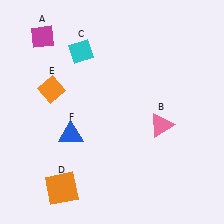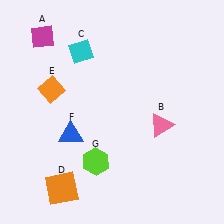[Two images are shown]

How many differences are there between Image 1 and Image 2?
There is 1 difference between the two images.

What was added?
A lime hexagon (G) was added in Image 2.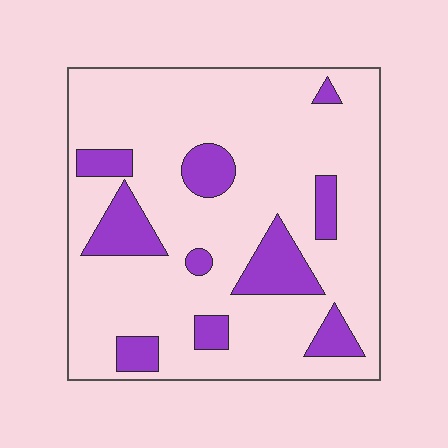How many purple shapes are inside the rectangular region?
10.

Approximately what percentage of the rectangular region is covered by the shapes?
Approximately 20%.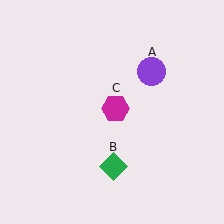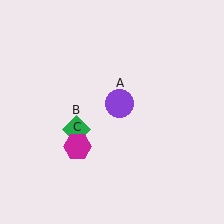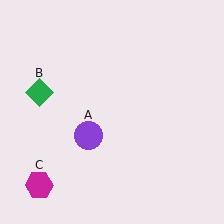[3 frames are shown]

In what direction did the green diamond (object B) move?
The green diamond (object B) moved up and to the left.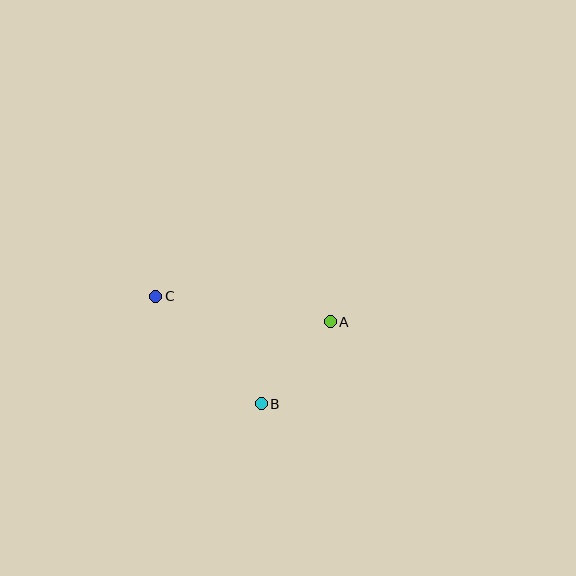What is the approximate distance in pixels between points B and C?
The distance between B and C is approximately 151 pixels.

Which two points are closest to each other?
Points A and B are closest to each other.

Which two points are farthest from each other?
Points A and C are farthest from each other.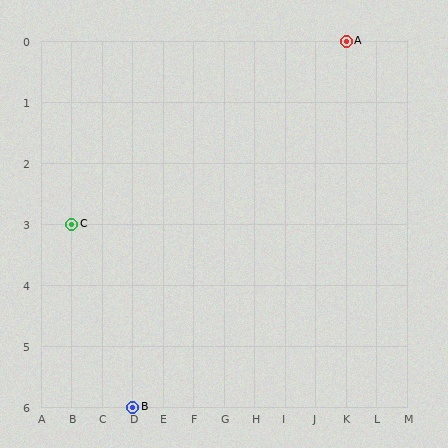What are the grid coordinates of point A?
Point A is at grid coordinates (K, 0).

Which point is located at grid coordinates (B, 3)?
Point C is at (B, 3).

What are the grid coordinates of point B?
Point B is at grid coordinates (D, 6).